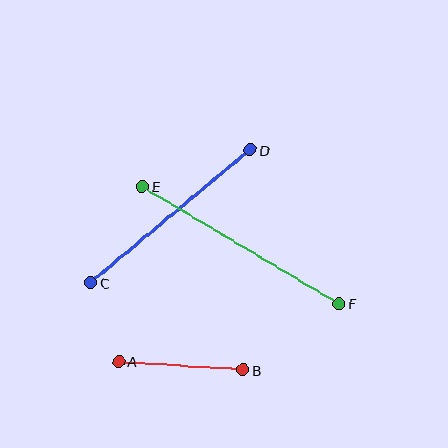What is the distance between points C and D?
The distance is approximately 207 pixels.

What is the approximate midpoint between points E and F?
The midpoint is at approximately (241, 245) pixels.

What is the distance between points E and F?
The distance is approximately 229 pixels.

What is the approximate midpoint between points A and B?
The midpoint is at approximately (181, 366) pixels.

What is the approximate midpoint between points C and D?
The midpoint is at approximately (171, 216) pixels.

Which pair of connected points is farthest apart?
Points E and F are farthest apart.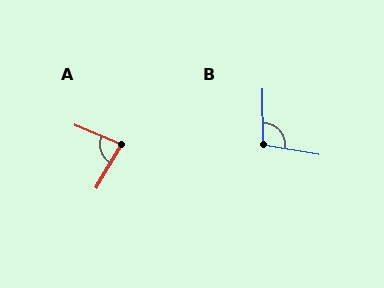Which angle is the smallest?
A, at approximately 83 degrees.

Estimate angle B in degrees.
Approximately 101 degrees.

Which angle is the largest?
B, at approximately 101 degrees.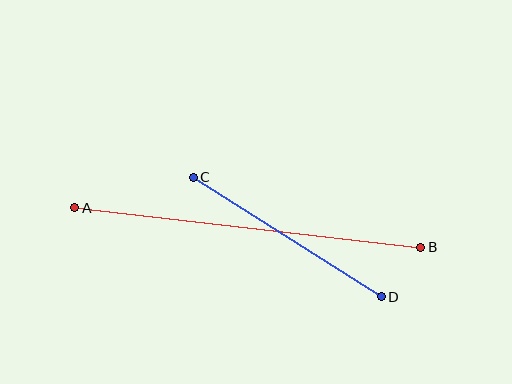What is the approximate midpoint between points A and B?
The midpoint is at approximately (248, 227) pixels.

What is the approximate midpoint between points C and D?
The midpoint is at approximately (287, 237) pixels.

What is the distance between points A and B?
The distance is approximately 348 pixels.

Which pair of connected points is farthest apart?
Points A and B are farthest apart.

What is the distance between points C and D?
The distance is approximately 223 pixels.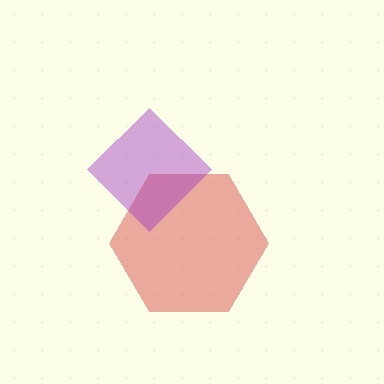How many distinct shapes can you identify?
There are 2 distinct shapes: a red hexagon, a purple diamond.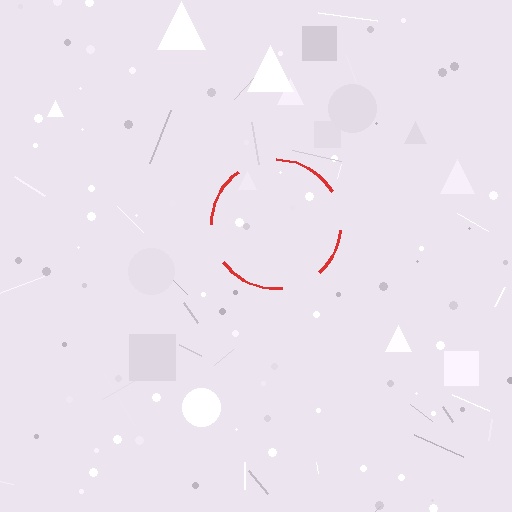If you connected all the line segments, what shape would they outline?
They would outline a circle.